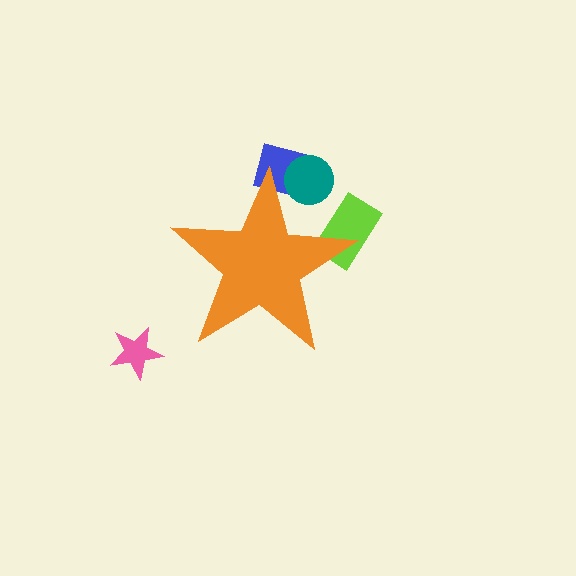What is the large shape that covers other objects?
An orange star.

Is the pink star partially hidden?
No, the pink star is fully visible.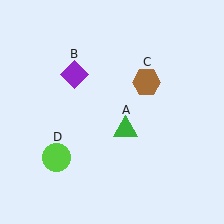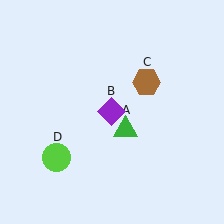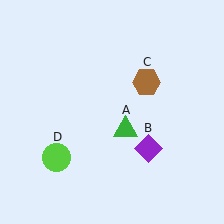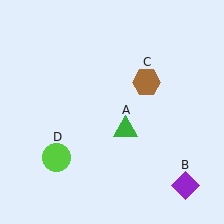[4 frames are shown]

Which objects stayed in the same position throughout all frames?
Green triangle (object A) and brown hexagon (object C) and lime circle (object D) remained stationary.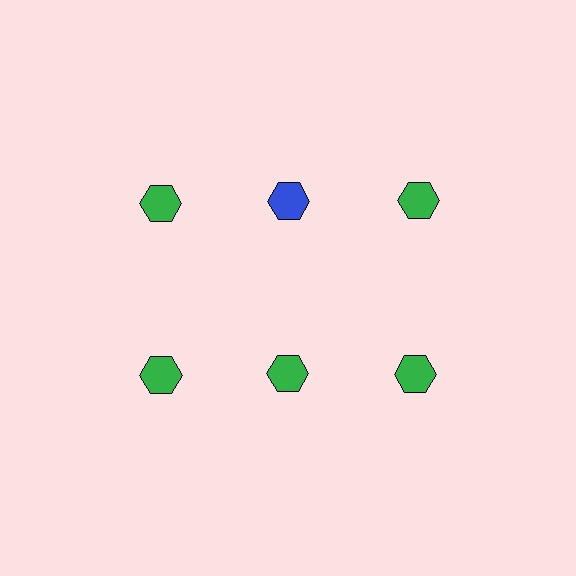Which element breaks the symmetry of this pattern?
The blue hexagon in the top row, second from left column breaks the symmetry. All other shapes are green hexagons.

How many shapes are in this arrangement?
There are 6 shapes arranged in a grid pattern.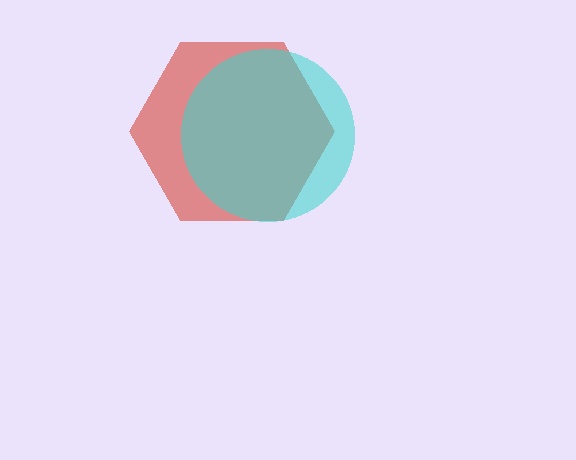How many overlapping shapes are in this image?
There are 2 overlapping shapes in the image.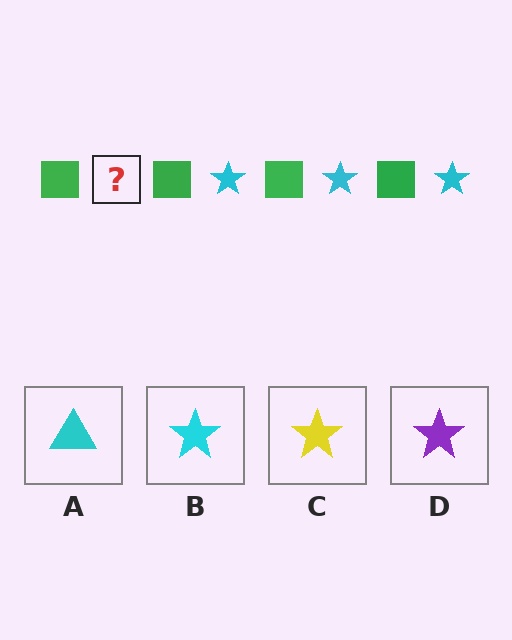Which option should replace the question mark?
Option B.